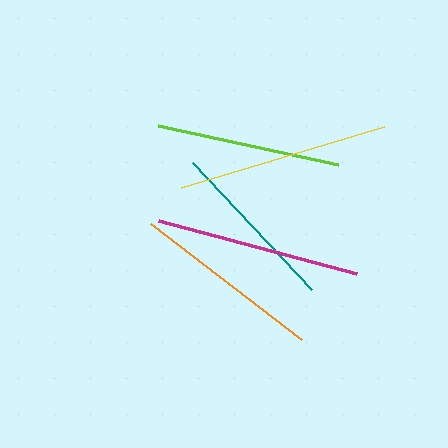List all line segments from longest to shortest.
From longest to shortest: yellow, magenta, orange, lime, teal.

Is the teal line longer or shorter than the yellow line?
The yellow line is longer than the teal line.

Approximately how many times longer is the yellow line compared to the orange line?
The yellow line is approximately 1.1 times the length of the orange line.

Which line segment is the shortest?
The teal line is the shortest at approximately 174 pixels.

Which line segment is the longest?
The yellow line is the longest at approximately 213 pixels.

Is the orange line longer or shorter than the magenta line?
The magenta line is longer than the orange line.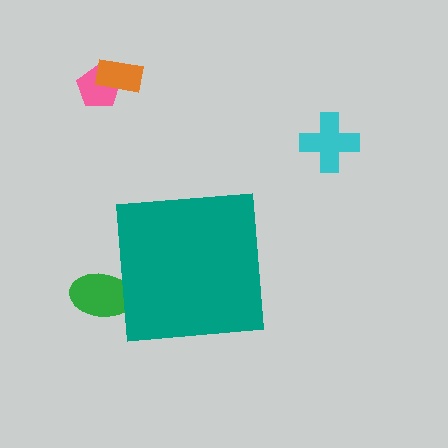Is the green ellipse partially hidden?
Yes, the green ellipse is partially hidden behind the teal square.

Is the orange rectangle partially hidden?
No, the orange rectangle is fully visible.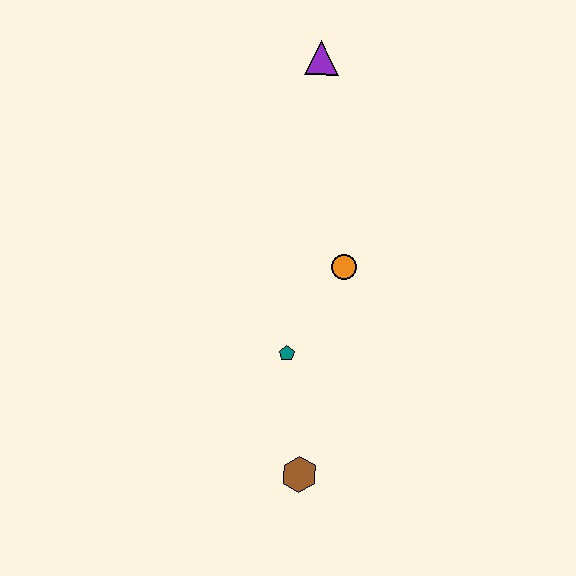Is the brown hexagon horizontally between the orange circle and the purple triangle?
No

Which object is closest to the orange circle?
The teal pentagon is closest to the orange circle.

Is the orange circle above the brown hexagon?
Yes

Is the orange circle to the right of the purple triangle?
Yes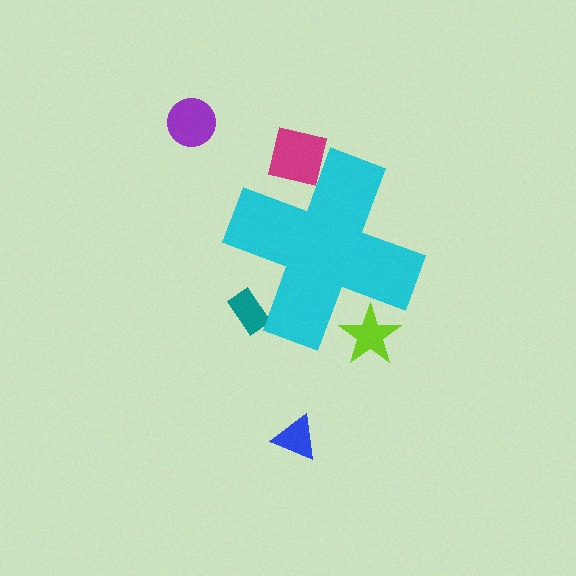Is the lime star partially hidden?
Yes, the lime star is partially hidden behind the cyan cross.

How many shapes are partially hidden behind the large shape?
3 shapes are partially hidden.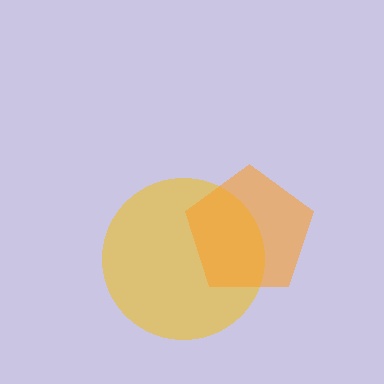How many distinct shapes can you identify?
There are 2 distinct shapes: a yellow circle, an orange pentagon.